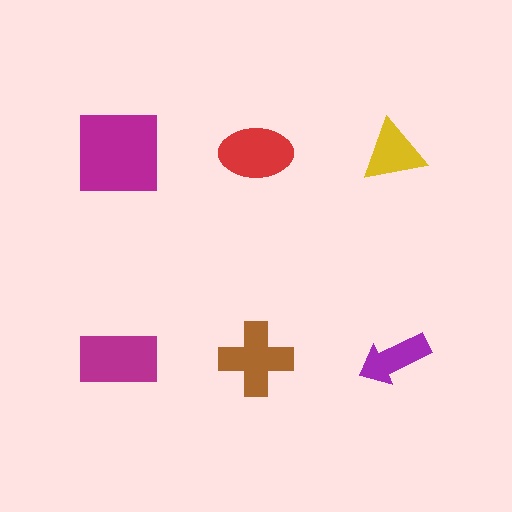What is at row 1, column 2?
A red ellipse.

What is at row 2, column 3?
A purple arrow.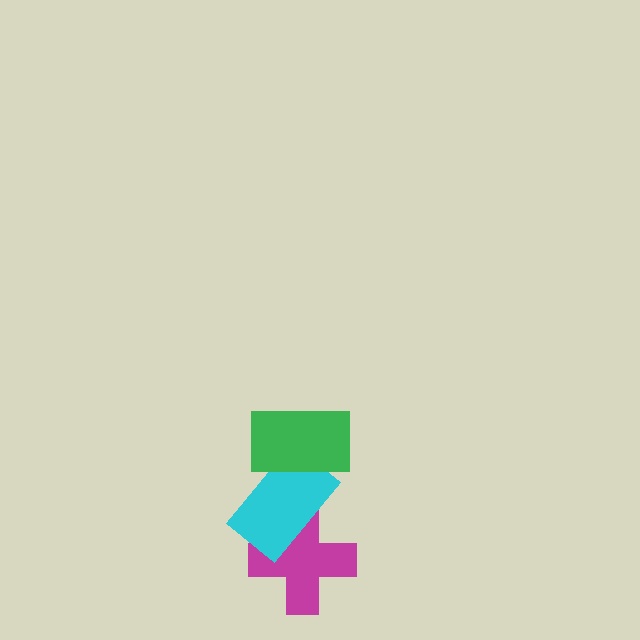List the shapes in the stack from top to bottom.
From top to bottom: the green rectangle, the cyan rectangle, the magenta cross.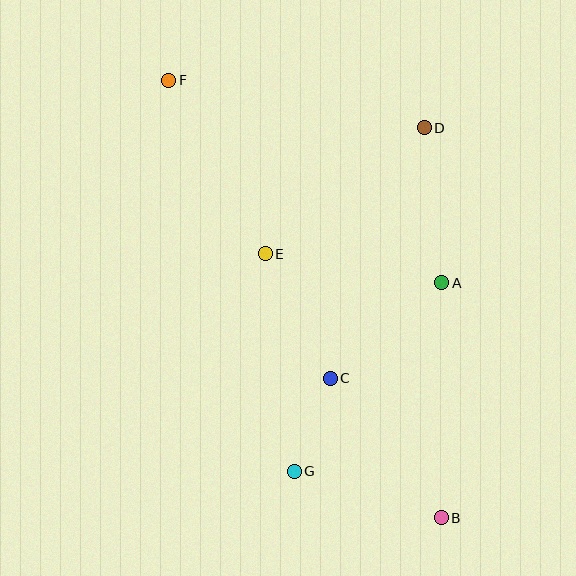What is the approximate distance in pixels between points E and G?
The distance between E and G is approximately 220 pixels.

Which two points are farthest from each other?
Points B and F are farthest from each other.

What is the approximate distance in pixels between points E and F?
The distance between E and F is approximately 198 pixels.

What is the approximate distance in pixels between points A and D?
The distance between A and D is approximately 156 pixels.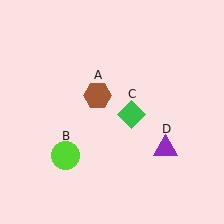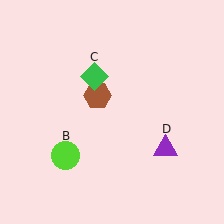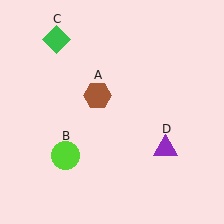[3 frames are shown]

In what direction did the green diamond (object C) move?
The green diamond (object C) moved up and to the left.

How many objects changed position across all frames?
1 object changed position: green diamond (object C).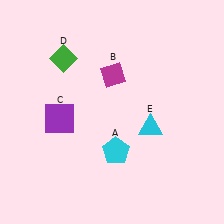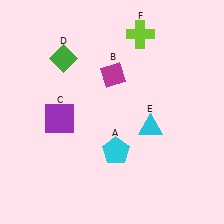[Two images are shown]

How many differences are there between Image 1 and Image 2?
There is 1 difference between the two images.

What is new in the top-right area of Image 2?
A lime cross (F) was added in the top-right area of Image 2.